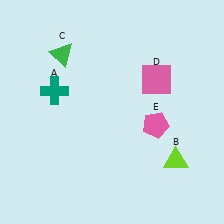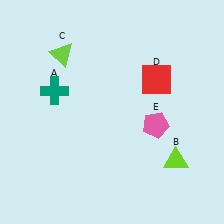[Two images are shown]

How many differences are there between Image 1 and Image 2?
There are 2 differences between the two images.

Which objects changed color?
C changed from green to lime. D changed from pink to red.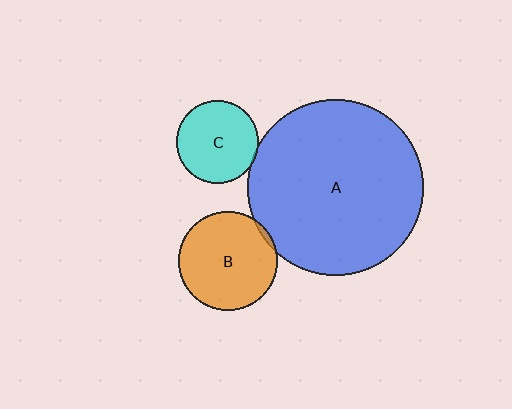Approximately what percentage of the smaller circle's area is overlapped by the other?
Approximately 5%.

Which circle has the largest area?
Circle A (blue).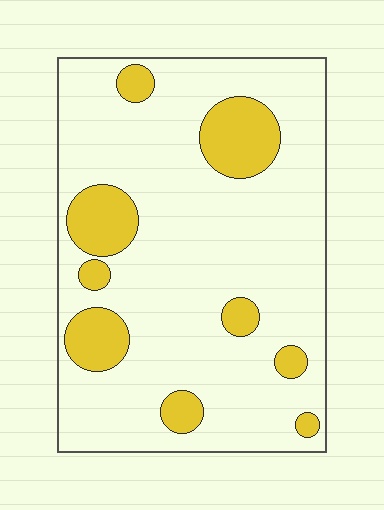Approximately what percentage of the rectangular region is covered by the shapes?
Approximately 20%.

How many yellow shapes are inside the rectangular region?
9.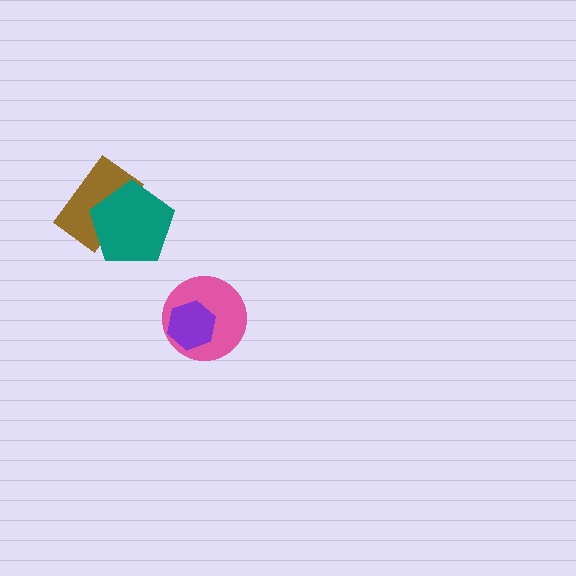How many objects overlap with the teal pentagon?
1 object overlaps with the teal pentagon.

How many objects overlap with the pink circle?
1 object overlaps with the pink circle.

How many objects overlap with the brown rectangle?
1 object overlaps with the brown rectangle.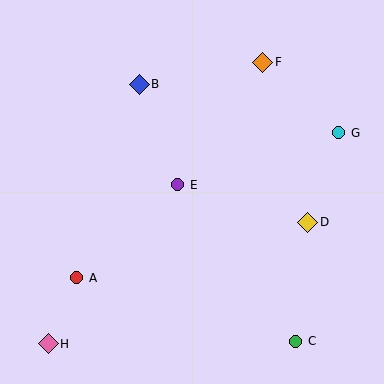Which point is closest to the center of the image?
Point E at (178, 185) is closest to the center.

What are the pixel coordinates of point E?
Point E is at (178, 185).